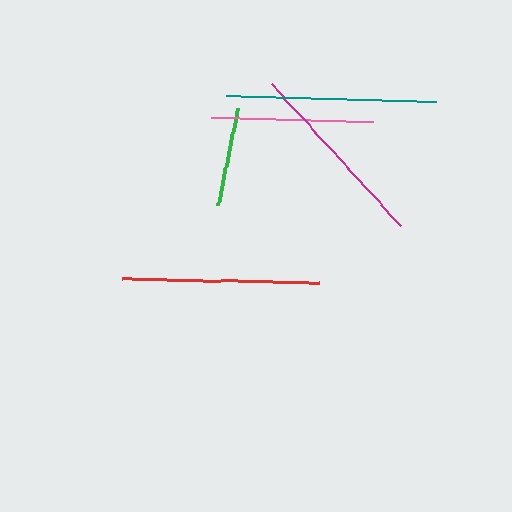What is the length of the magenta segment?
The magenta segment is approximately 192 pixels long.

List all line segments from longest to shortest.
From longest to shortest: teal, red, magenta, pink, green.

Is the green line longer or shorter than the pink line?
The pink line is longer than the green line.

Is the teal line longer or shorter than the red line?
The teal line is longer than the red line.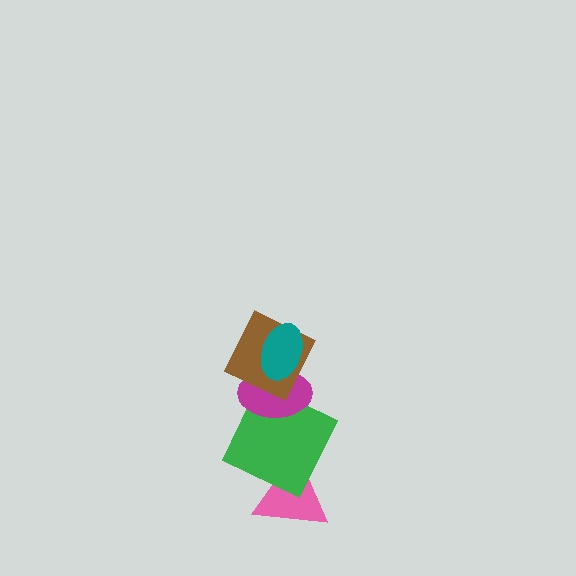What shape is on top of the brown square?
The teal ellipse is on top of the brown square.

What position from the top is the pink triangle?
The pink triangle is 5th from the top.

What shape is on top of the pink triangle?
The green square is on top of the pink triangle.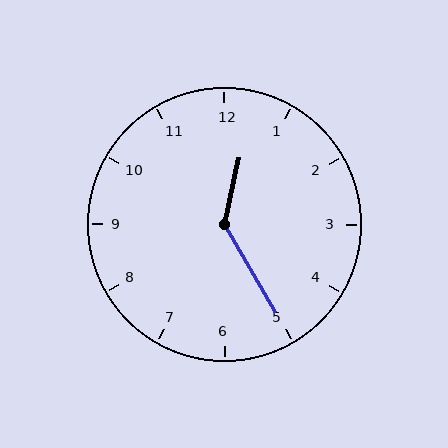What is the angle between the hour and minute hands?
Approximately 138 degrees.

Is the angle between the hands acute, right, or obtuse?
It is obtuse.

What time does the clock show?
12:25.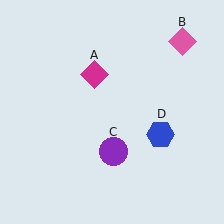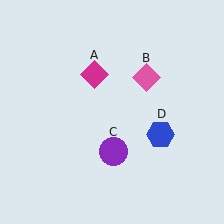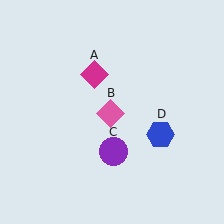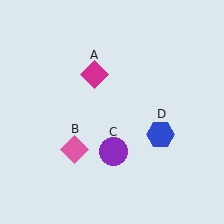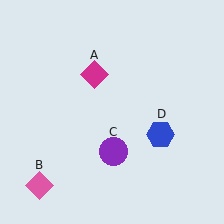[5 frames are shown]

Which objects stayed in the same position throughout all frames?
Magenta diamond (object A) and purple circle (object C) and blue hexagon (object D) remained stationary.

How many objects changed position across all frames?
1 object changed position: pink diamond (object B).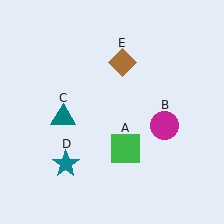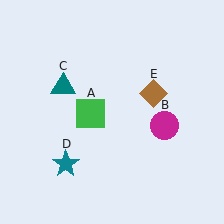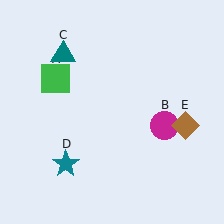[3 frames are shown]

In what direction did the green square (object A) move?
The green square (object A) moved up and to the left.